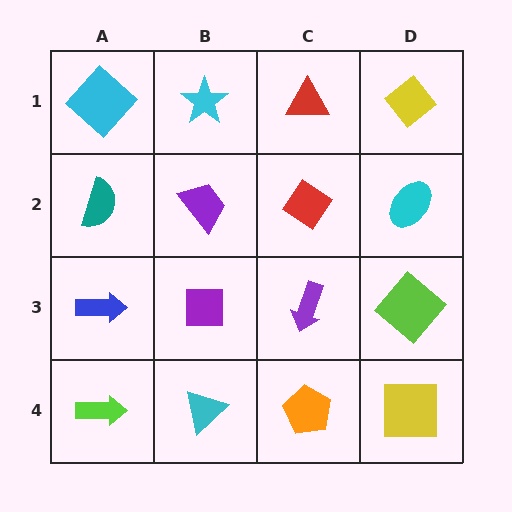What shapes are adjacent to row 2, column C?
A red triangle (row 1, column C), a purple arrow (row 3, column C), a purple trapezoid (row 2, column B), a cyan ellipse (row 2, column D).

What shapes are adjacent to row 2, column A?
A cyan diamond (row 1, column A), a blue arrow (row 3, column A), a purple trapezoid (row 2, column B).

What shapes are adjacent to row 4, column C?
A purple arrow (row 3, column C), a cyan triangle (row 4, column B), a yellow square (row 4, column D).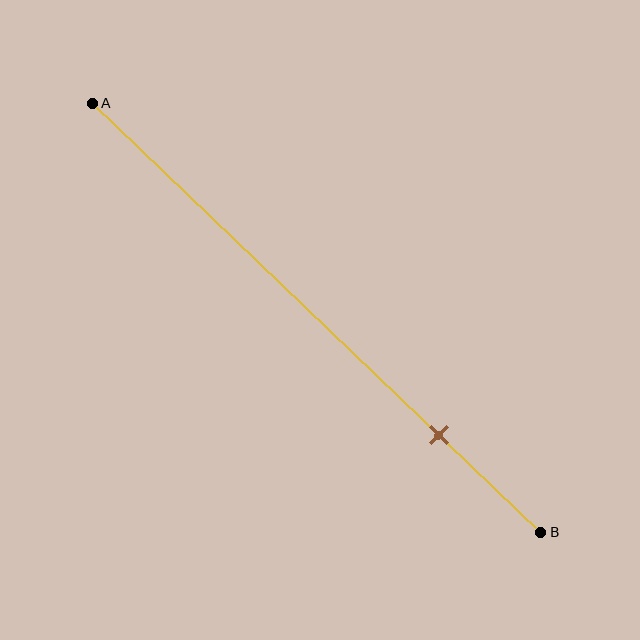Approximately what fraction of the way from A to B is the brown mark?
The brown mark is approximately 75% of the way from A to B.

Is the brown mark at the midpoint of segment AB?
No, the mark is at about 75% from A, not at the 50% midpoint.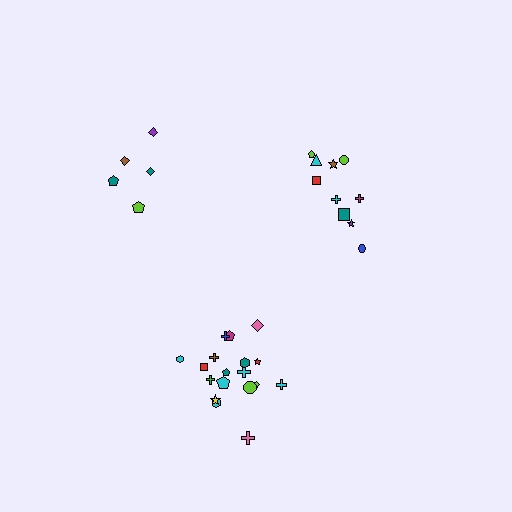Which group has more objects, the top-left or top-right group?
The top-right group.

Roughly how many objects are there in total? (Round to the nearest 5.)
Roughly 35 objects in total.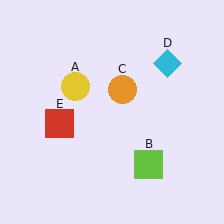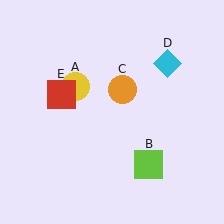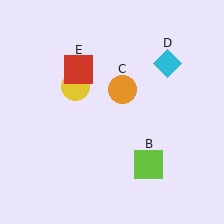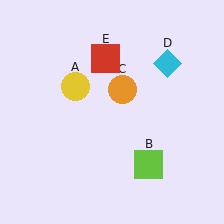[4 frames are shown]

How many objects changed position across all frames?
1 object changed position: red square (object E).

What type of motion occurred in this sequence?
The red square (object E) rotated clockwise around the center of the scene.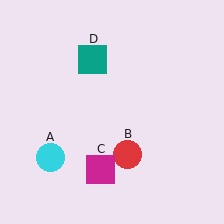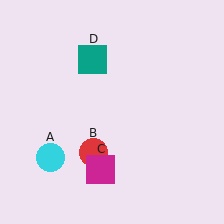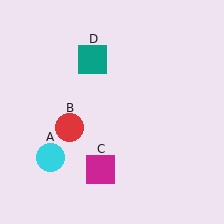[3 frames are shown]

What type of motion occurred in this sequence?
The red circle (object B) rotated clockwise around the center of the scene.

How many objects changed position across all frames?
1 object changed position: red circle (object B).